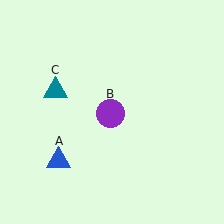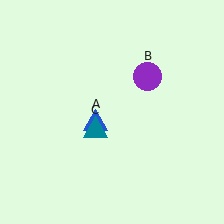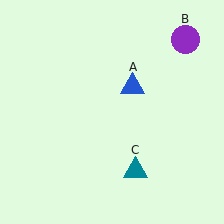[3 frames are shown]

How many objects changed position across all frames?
3 objects changed position: blue triangle (object A), purple circle (object B), teal triangle (object C).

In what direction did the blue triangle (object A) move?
The blue triangle (object A) moved up and to the right.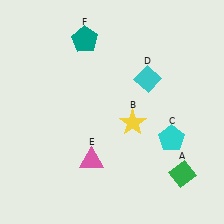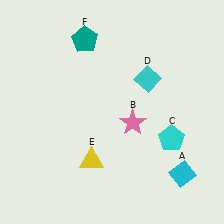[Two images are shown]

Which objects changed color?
A changed from green to cyan. B changed from yellow to pink. E changed from pink to yellow.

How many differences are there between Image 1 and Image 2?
There are 3 differences between the two images.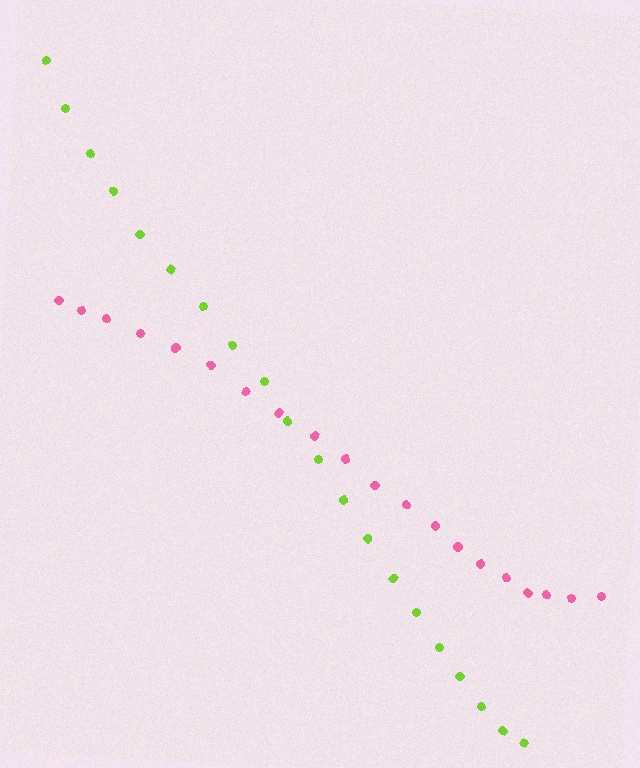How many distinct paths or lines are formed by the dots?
There are 2 distinct paths.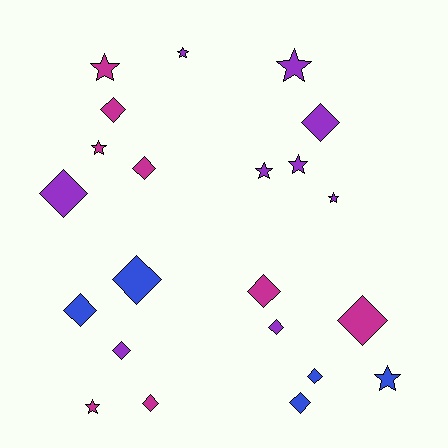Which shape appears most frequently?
Diamond, with 13 objects.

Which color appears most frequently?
Purple, with 9 objects.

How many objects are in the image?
There are 22 objects.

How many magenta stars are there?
There are 3 magenta stars.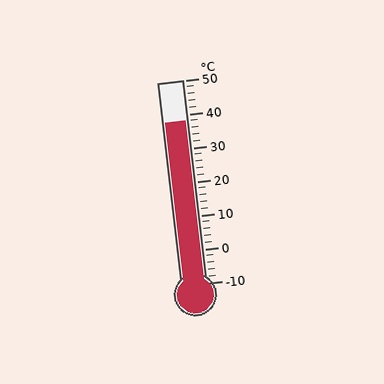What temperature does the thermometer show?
The thermometer shows approximately 38°C.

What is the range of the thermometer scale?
The thermometer scale ranges from -10°C to 50°C.